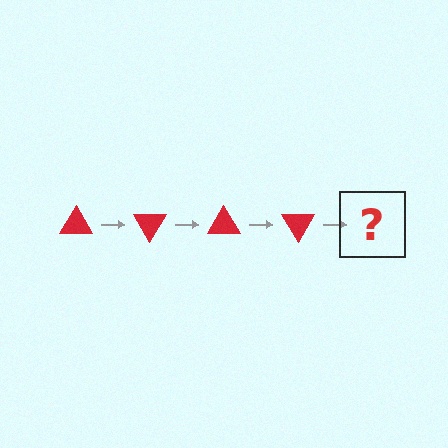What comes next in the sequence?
The next element should be a red triangle rotated 240 degrees.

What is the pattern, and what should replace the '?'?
The pattern is that the triangle rotates 60 degrees each step. The '?' should be a red triangle rotated 240 degrees.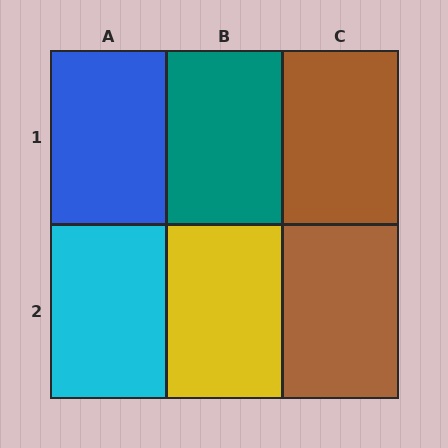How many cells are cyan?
1 cell is cyan.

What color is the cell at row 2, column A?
Cyan.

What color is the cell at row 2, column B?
Yellow.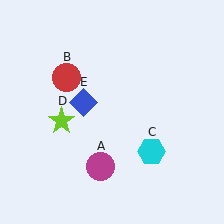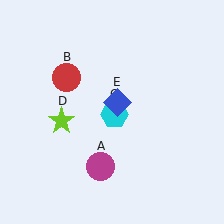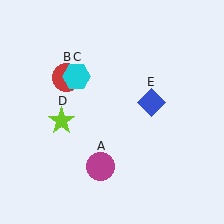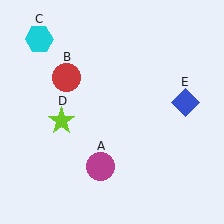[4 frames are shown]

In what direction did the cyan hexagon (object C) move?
The cyan hexagon (object C) moved up and to the left.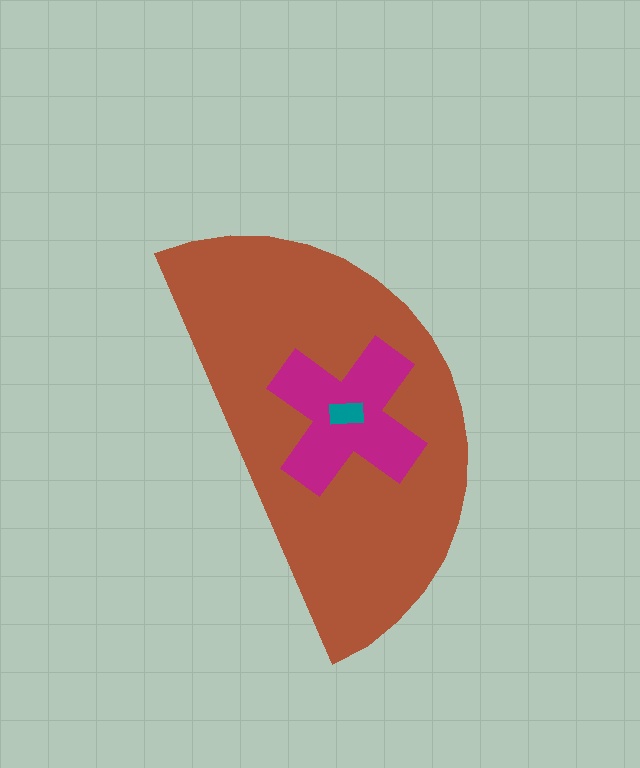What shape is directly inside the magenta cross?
The teal rectangle.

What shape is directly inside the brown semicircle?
The magenta cross.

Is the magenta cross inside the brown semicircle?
Yes.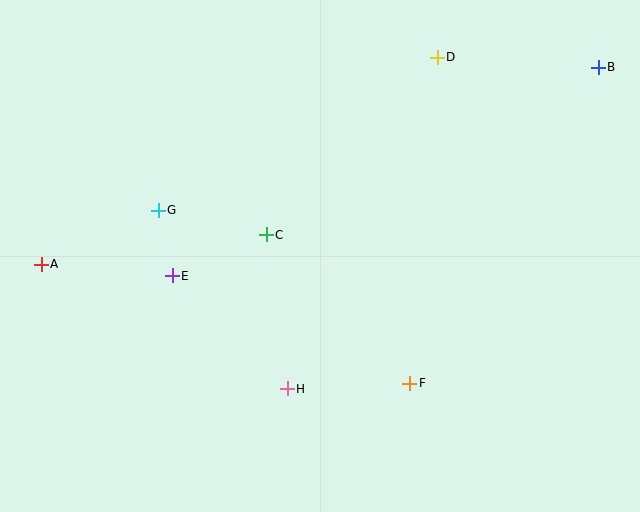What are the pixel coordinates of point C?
Point C is at (266, 235).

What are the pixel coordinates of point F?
Point F is at (410, 383).